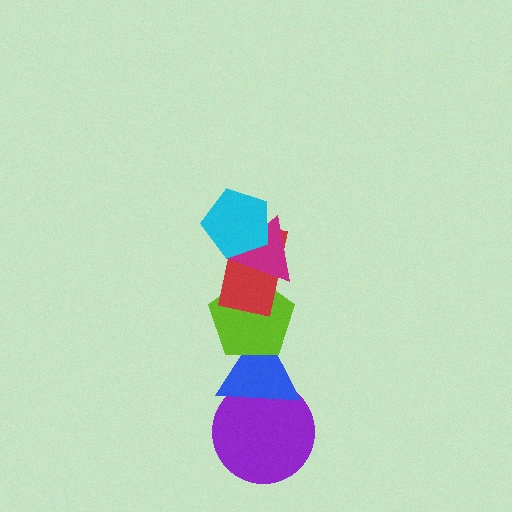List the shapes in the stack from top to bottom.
From top to bottom: the cyan pentagon, the magenta triangle, the red rectangle, the lime pentagon, the blue triangle, the purple circle.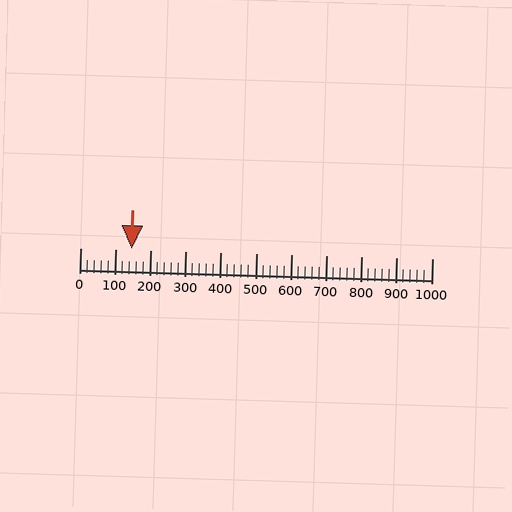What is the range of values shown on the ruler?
The ruler shows values from 0 to 1000.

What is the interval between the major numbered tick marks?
The major tick marks are spaced 100 units apart.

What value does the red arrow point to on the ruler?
The red arrow points to approximately 148.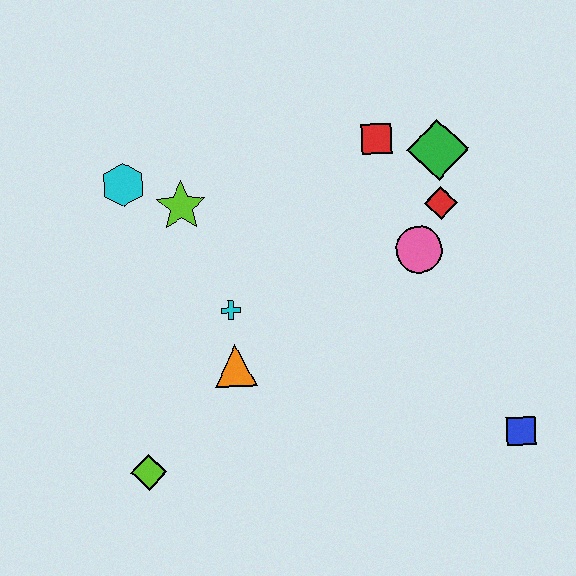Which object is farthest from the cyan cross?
The blue square is farthest from the cyan cross.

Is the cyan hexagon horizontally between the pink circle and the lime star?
No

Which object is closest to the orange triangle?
The cyan cross is closest to the orange triangle.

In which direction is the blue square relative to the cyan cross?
The blue square is to the right of the cyan cross.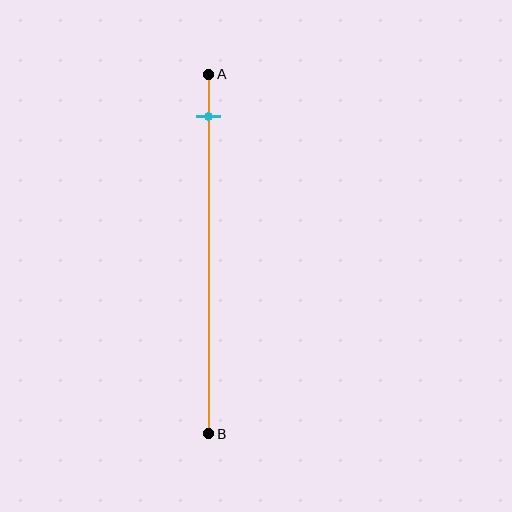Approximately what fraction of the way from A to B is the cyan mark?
The cyan mark is approximately 10% of the way from A to B.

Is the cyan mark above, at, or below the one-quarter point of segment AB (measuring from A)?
The cyan mark is above the one-quarter point of segment AB.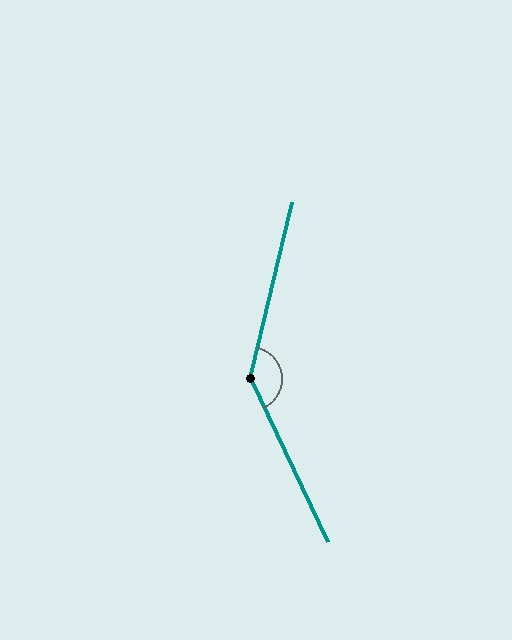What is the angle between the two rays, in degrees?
Approximately 141 degrees.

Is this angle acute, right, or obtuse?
It is obtuse.